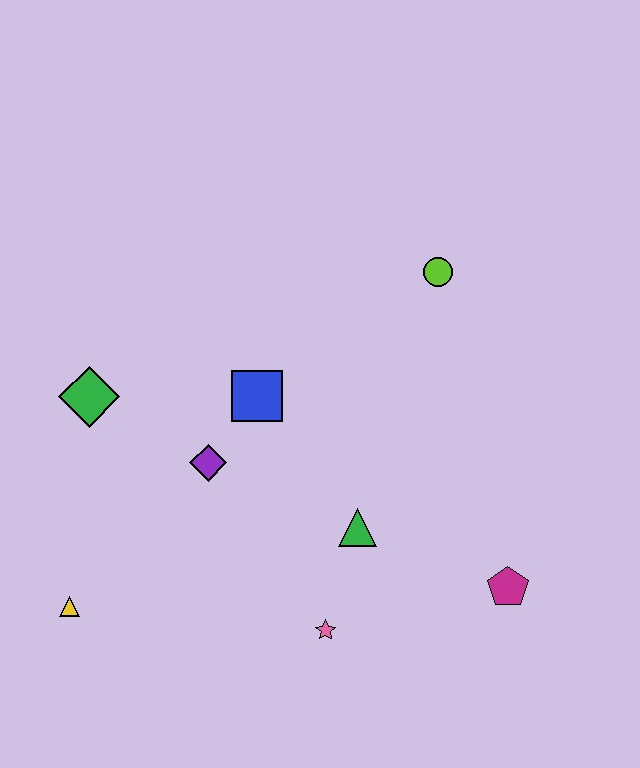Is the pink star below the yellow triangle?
Yes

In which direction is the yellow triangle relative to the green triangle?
The yellow triangle is to the left of the green triangle.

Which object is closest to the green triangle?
The pink star is closest to the green triangle.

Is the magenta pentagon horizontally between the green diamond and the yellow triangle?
No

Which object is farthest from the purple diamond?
The magenta pentagon is farthest from the purple diamond.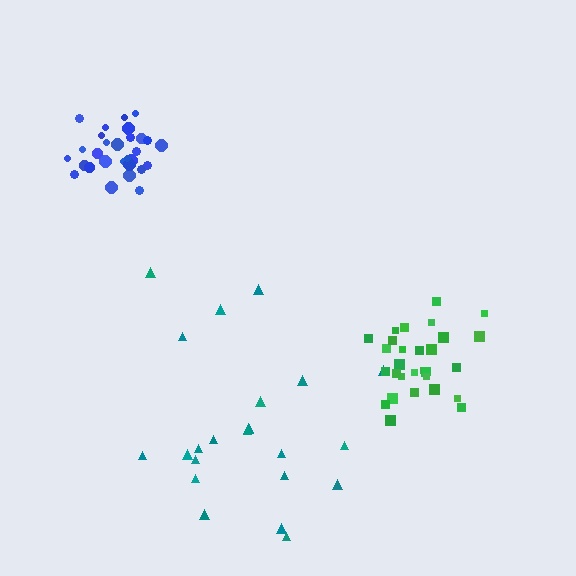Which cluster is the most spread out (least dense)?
Teal.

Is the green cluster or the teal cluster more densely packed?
Green.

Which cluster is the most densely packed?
Blue.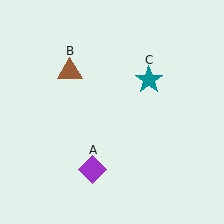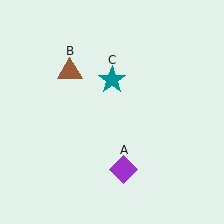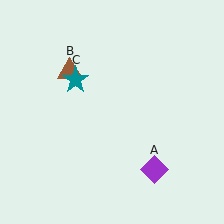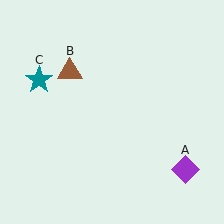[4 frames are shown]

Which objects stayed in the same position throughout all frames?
Brown triangle (object B) remained stationary.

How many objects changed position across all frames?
2 objects changed position: purple diamond (object A), teal star (object C).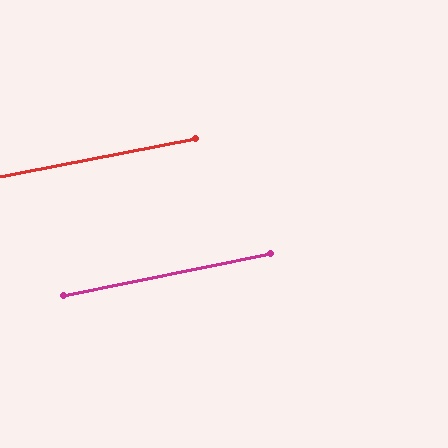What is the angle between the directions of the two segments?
Approximately 0 degrees.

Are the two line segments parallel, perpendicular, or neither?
Parallel — their directions differ by only 0.3°.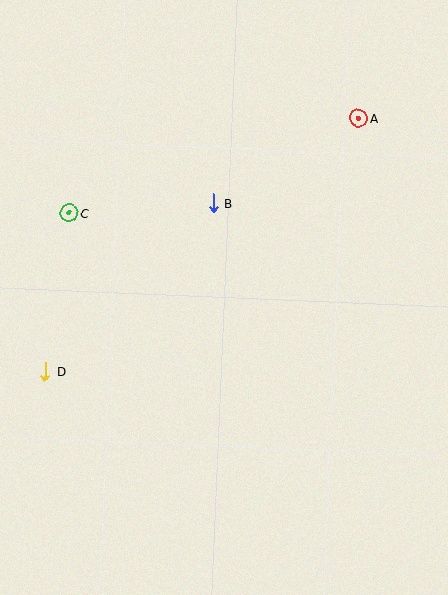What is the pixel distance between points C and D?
The distance between C and D is 161 pixels.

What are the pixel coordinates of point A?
Point A is at (359, 119).